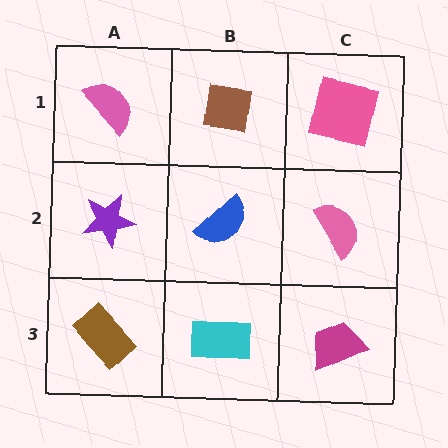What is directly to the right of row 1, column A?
A brown square.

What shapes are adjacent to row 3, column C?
A pink semicircle (row 2, column C), a cyan rectangle (row 3, column B).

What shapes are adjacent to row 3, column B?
A blue semicircle (row 2, column B), a brown rectangle (row 3, column A), a magenta trapezoid (row 3, column C).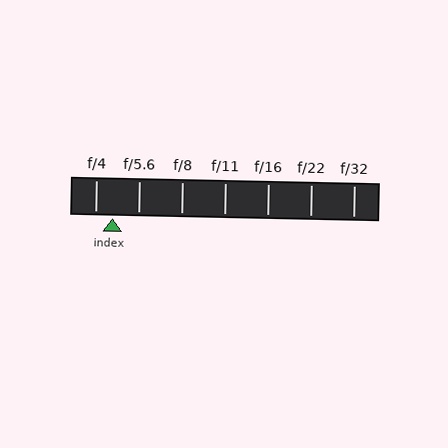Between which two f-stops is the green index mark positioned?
The index mark is between f/4 and f/5.6.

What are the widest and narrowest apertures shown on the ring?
The widest aperture shown is f/4 and the narrowest is f/32.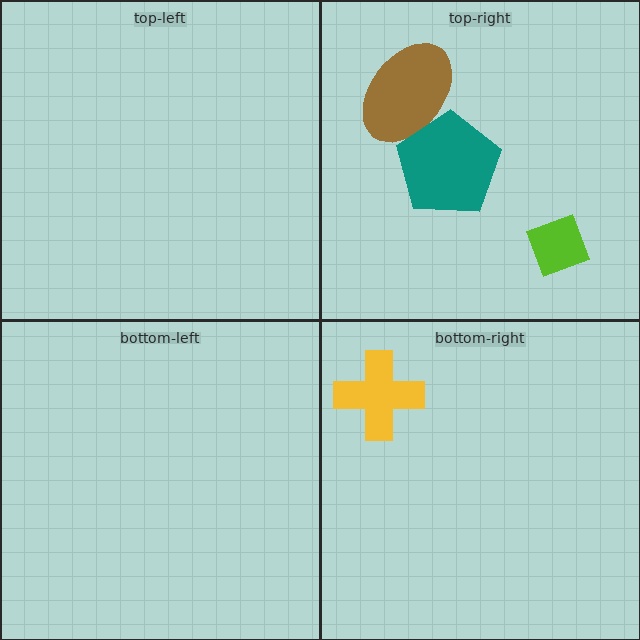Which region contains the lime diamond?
The top-right region.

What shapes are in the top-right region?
The lime diamond, the brown ellipse, the teal pentagon.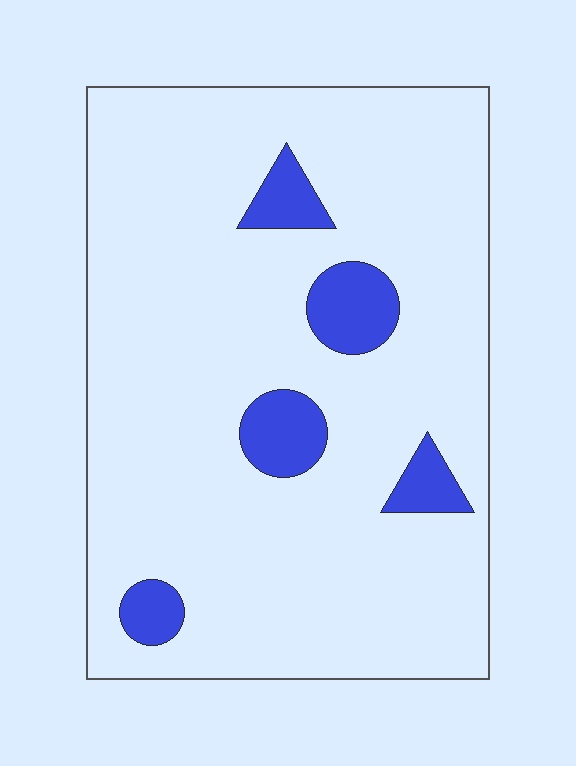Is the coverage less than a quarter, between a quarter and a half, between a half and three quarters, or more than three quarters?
Less than a quarter.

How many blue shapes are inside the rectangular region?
5.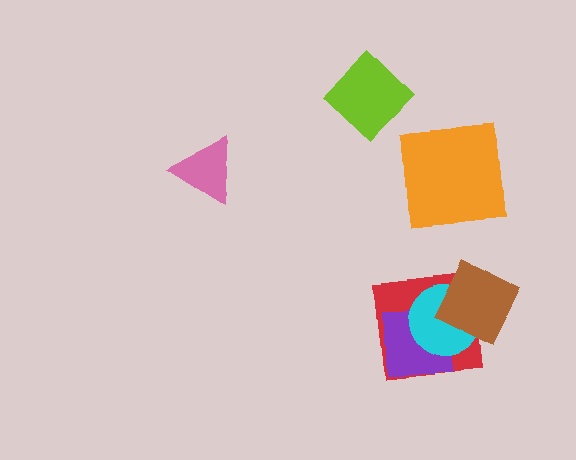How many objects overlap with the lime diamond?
0 objects overlap with the lime diamond.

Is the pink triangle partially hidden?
No, no other shape covers it.